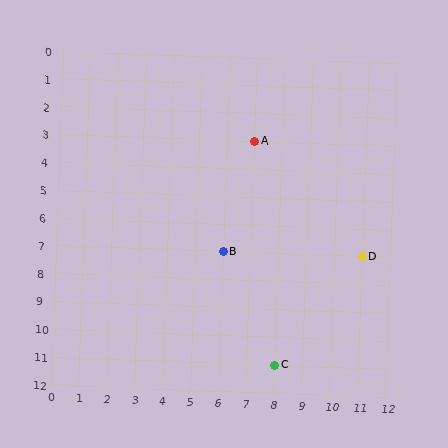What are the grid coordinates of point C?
Point C is at grid coordinates (8, 11).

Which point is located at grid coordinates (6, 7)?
Point B is at (6, 7).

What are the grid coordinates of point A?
Point A is at grid coordinates (7, 3).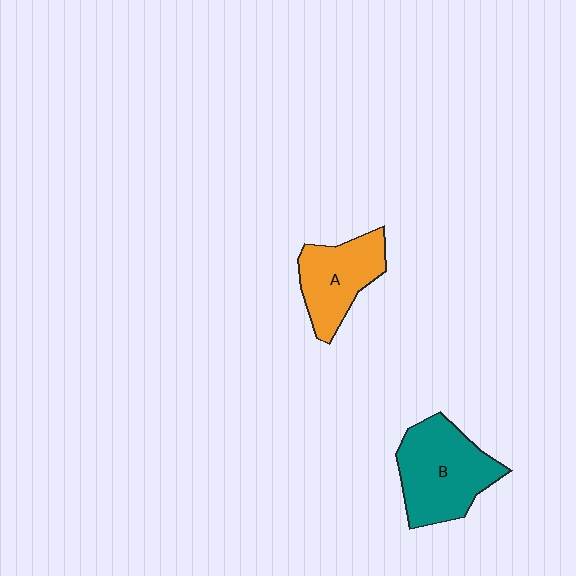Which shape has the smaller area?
Shape A (orange).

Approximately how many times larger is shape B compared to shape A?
Approximately 1.3 times.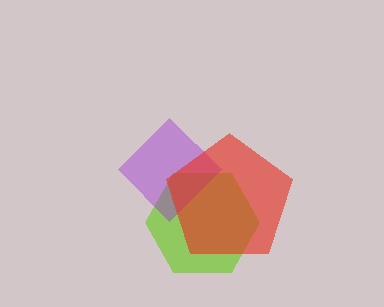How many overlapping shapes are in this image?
There are 3 overlapping shapes in the image.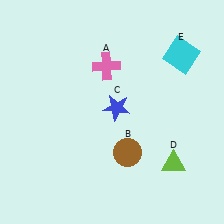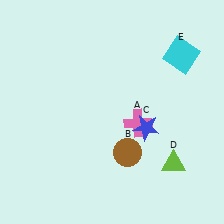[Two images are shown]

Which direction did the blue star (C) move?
The blue star (C) moved right.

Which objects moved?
The objects that moved are: the pink cross (A), the blue star (C).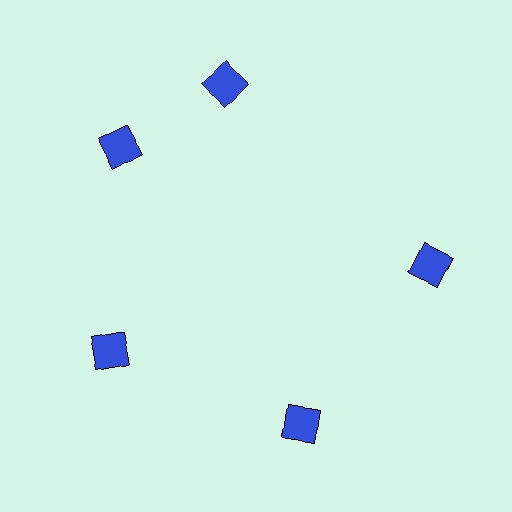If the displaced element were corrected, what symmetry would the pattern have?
It would have 5-fold rotational symmetry — the pattern would map onto itself every 72 degrees.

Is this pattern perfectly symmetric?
No. The 5 blue diamonds are arranged in a ring, but one element near the 1 o'clock position is rotated out of alignment along the ring, breaking the 5-fold rotational symmetry.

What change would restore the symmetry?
The symmetry would be restored by rotating it back into even spacing with its neighbors so that all 5 diamonds sit at equal angles and equal distance from the center.